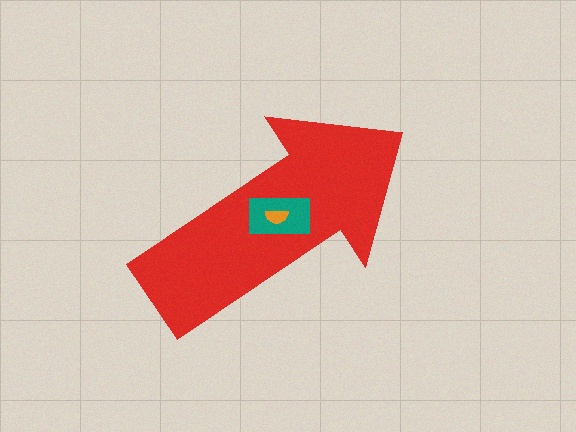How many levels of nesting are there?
3.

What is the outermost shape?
The red arrow.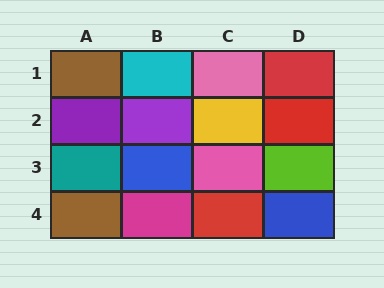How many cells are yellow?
1 cell is yellow.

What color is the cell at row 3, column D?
Lime.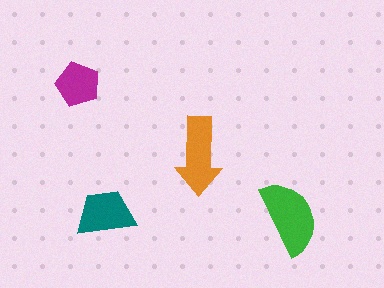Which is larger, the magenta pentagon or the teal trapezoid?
The teal trapezoid.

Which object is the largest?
The green semicircle.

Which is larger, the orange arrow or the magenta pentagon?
The orange arrow.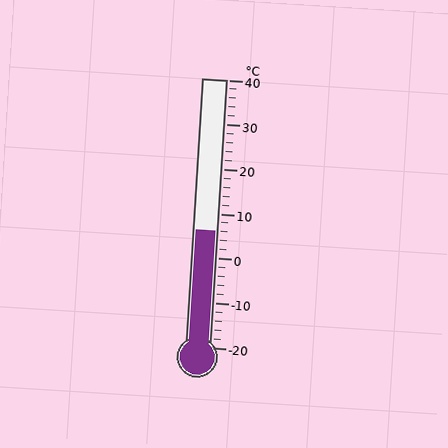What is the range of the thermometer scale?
The thermometer scale ranges from -20°C to 40°C.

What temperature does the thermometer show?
The thermometer shows approximately 6°C.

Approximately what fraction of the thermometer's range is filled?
The thermometer is filled to approximately 45% of its range.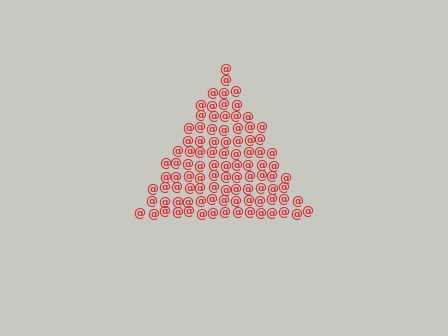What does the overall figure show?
The overall figure shows a triangle.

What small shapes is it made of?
It is made of small at signs.